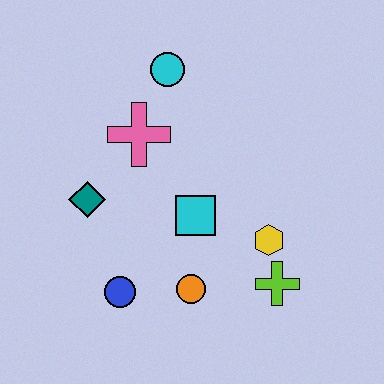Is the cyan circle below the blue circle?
No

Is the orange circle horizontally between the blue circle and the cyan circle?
No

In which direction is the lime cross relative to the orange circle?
The lime cross is to the right of the orange circle.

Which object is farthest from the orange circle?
The cyan circle is farthest from the orange circle.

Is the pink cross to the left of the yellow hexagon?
Yes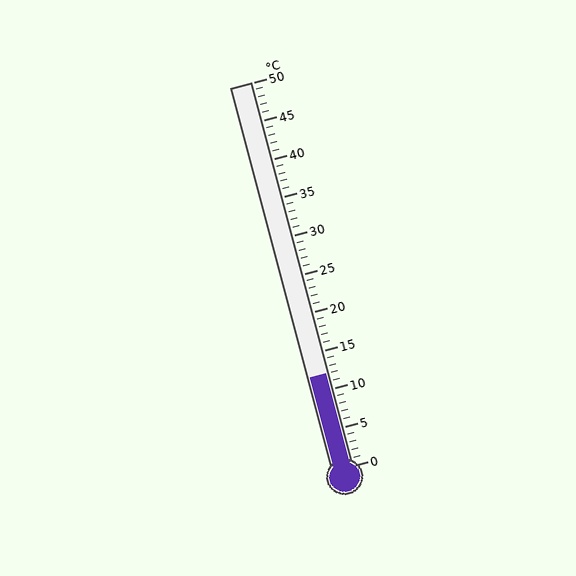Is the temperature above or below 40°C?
The temperature is below 40°C.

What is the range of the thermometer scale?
The thermometer scale ranges from 0°C to 50°C.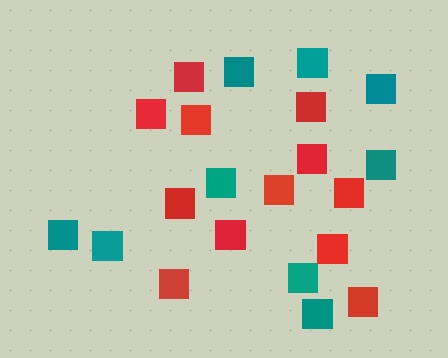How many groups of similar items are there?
There are 2 groups: one group of teal squares (9) and one group of red squares (12).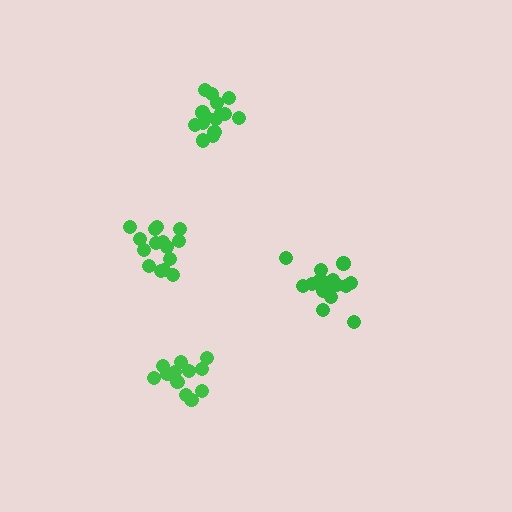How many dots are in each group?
Group 1: 17 dots, Group 2: 15 dots, Group 3: 15 dots, Group 4: 13 dots (60 total).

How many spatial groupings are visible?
There are 4 spatial groupings.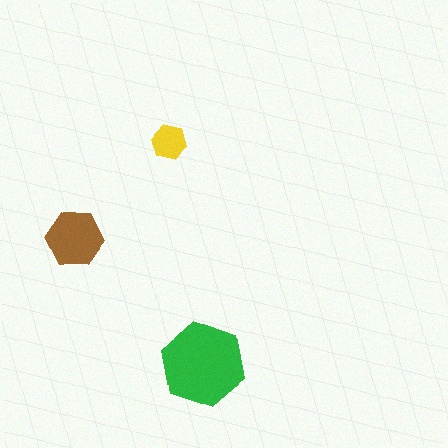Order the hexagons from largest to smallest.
the green one, the brown one, the yellow one.